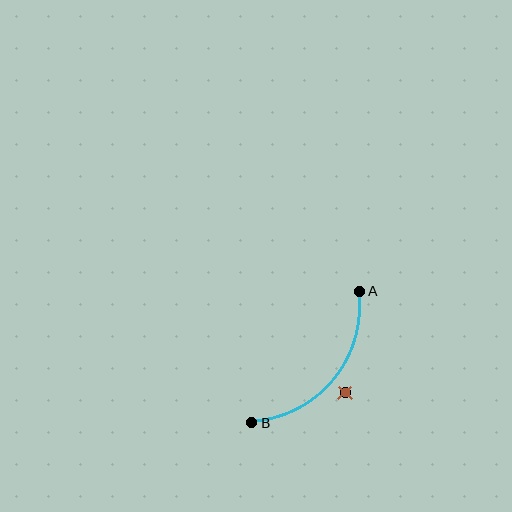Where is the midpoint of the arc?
The arc midpoint is the point on the curve farthest from the straight line joining A and B. It sits below and to the right of that line.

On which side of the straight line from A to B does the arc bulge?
The arc bulges below and to the right of the straight line connecting A and B.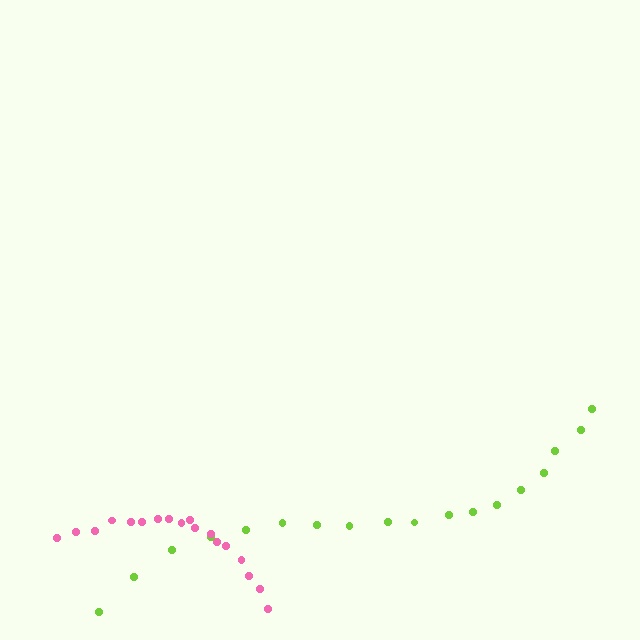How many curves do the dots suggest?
There are 2 distinct paths.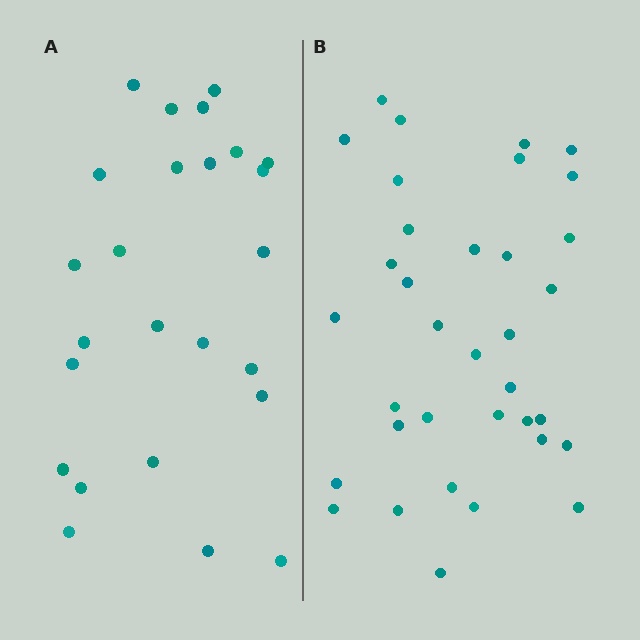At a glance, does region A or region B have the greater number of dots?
Region B (the right region) has more dots.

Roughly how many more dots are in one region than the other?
Region B has roughly 10 or so more dots than region A.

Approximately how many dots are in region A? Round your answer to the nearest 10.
About 20 dots. (The exact count is 25, which rounds to 20.)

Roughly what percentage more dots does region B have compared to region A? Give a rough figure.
About 40% more.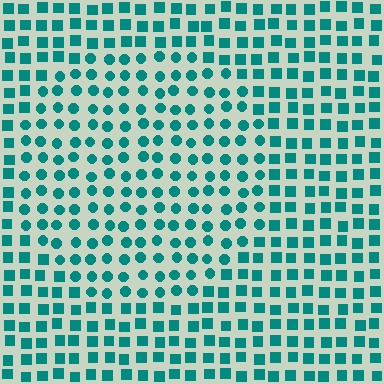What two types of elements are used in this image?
The image uses circles inside the circle region and squares outside it.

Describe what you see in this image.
The image is filled with small teal elements arranged in a uniform grid. A circle-shaped region contains circles, while the surrounding area contains squares. The boundary is defined purely by the change in element shape.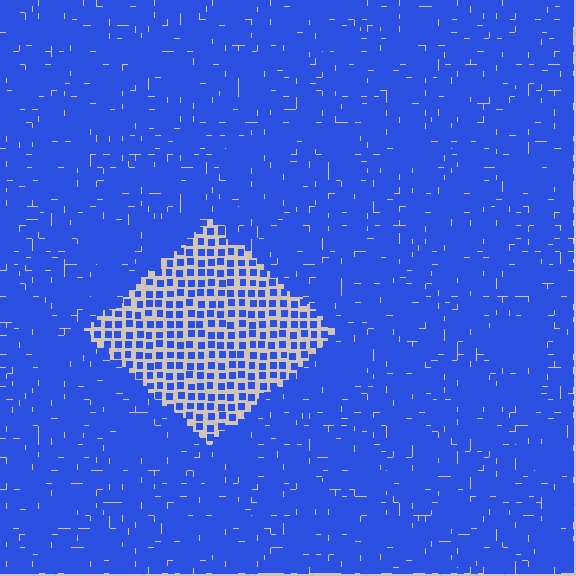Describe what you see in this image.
The image contains small blue elements arranged at two different densities. A diamond-shaped region is visible where the elements are less densely packed than the surrounding area.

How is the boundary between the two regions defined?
The boundary is defined by a change in element density (approximately 2.6x ratio). All elements are the same color, size, and shape.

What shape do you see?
I see a diamond.